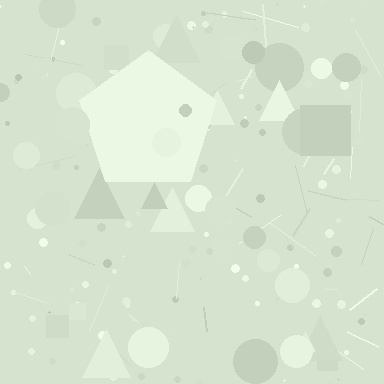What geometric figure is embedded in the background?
A pentagon is embedded in the background.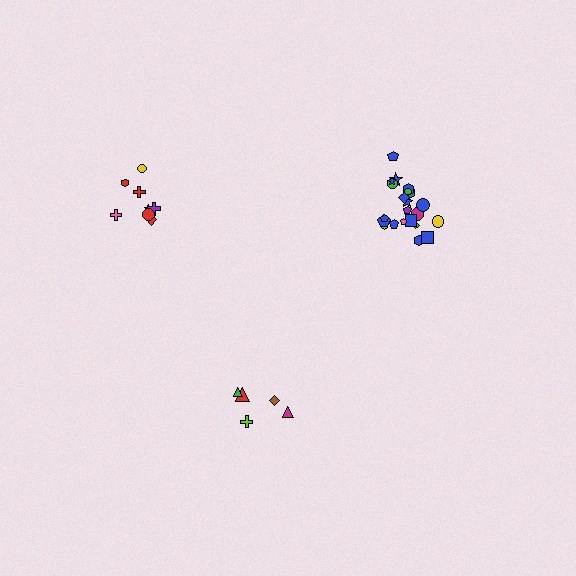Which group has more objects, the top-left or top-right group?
The top-right group.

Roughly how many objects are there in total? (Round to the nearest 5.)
Roughly 35 objects in total.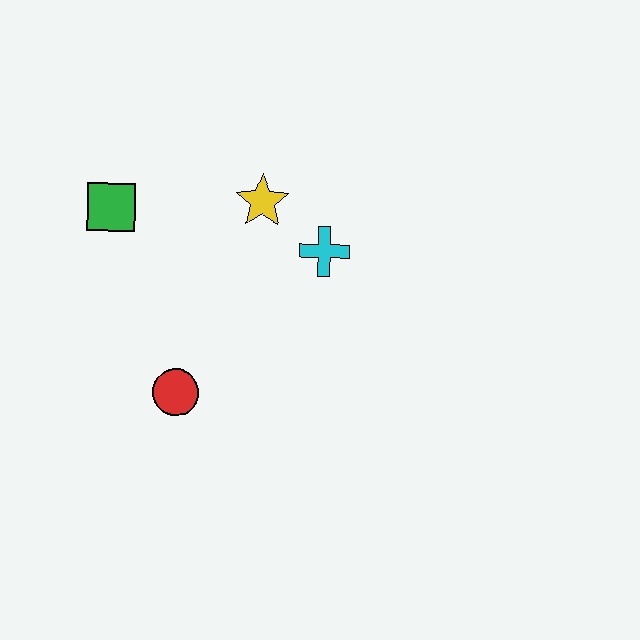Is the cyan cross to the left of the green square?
No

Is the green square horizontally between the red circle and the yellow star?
No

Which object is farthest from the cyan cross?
The green square is farthest from the cyan cross.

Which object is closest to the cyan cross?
The yellow star is closest to the cyan cross.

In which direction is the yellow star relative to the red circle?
The yellow star is above the red circle.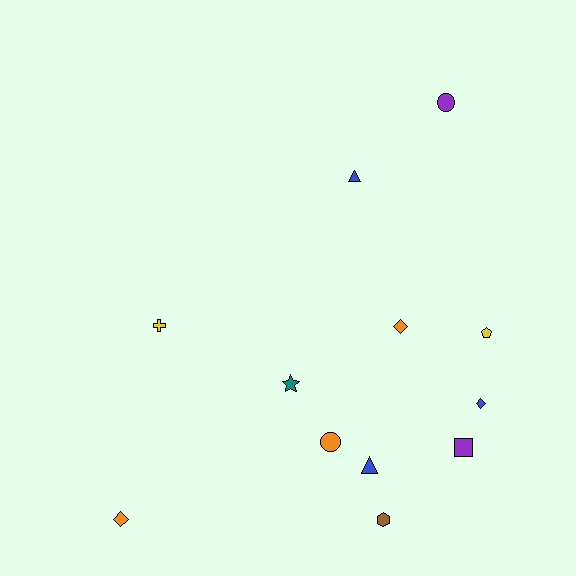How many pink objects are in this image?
There are no pink objects.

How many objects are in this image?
There are 12 objects.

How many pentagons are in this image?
There is 1 pentagon.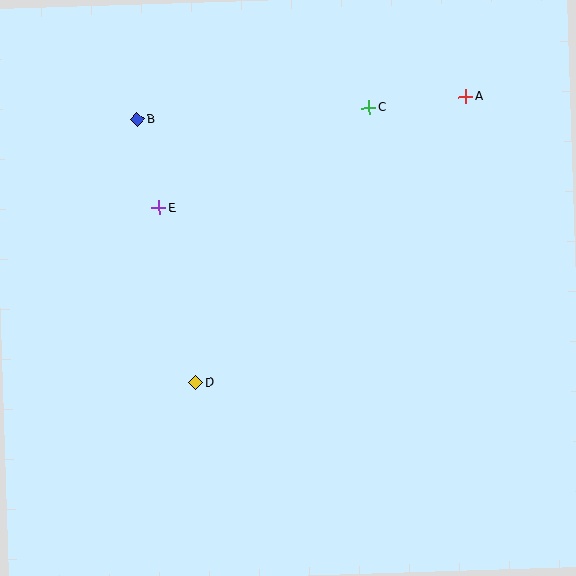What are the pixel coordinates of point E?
Point E is at (159, 208).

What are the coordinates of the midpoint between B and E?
The midpoint between B and E is at (148, 163).